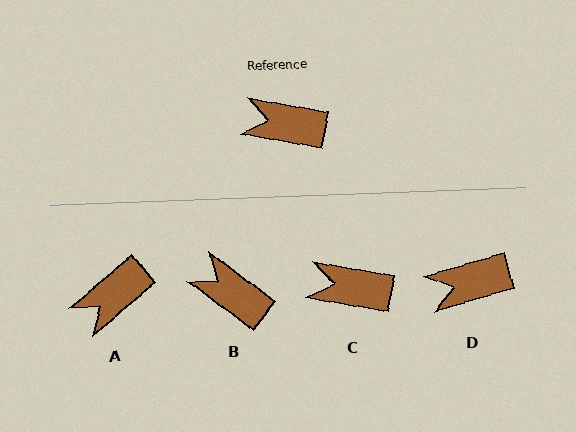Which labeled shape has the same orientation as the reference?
C.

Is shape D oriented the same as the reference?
No, it is off by about 26 degrees.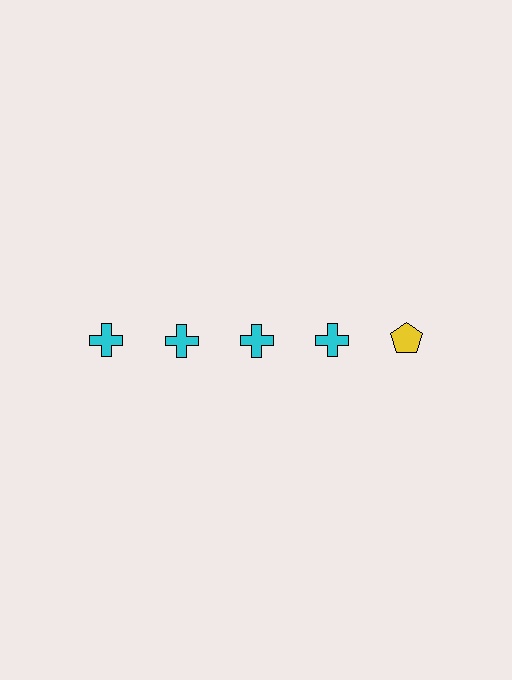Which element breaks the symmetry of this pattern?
The yellow pentagon in the top row, rightmost column breaks the symmetry. All other shapes are cyan crosses.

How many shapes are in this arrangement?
There are 5 shapes arranged in a grid pattern.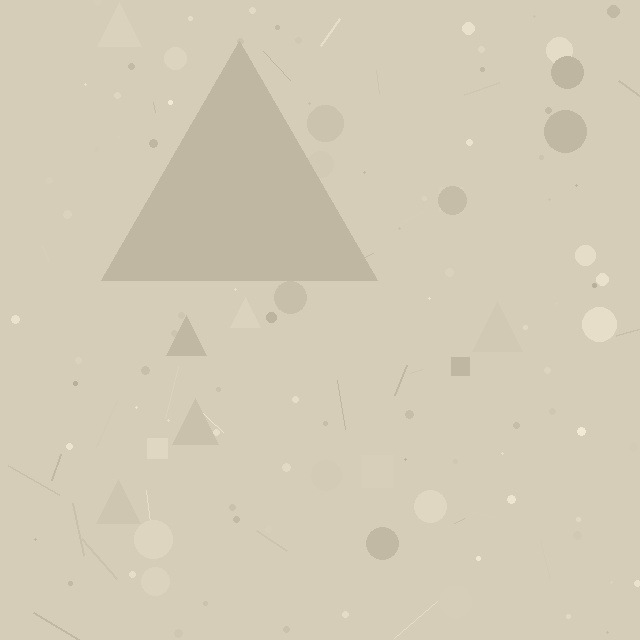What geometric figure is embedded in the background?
A triangle is embedded in the background.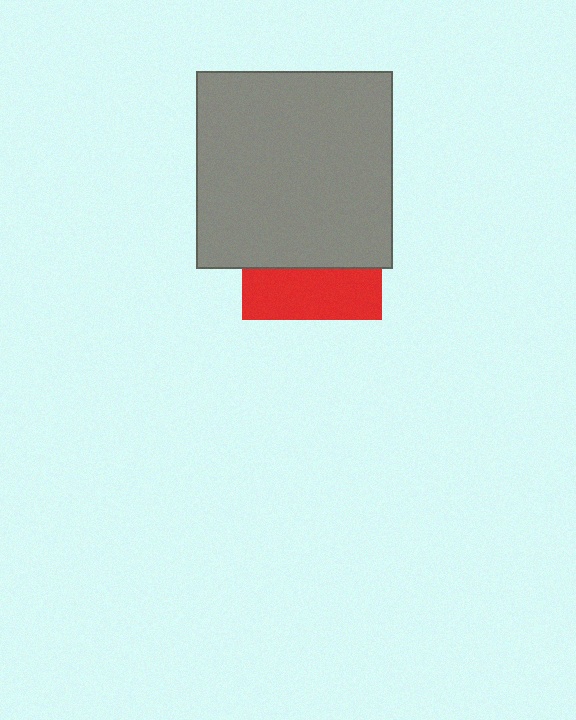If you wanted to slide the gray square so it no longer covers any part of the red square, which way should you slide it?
Slide it up — that is the most direct way to separate the two shapes.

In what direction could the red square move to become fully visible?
The red square could move down. That would shift it out from behind the gray square entirely.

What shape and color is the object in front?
The object in front is a gray square.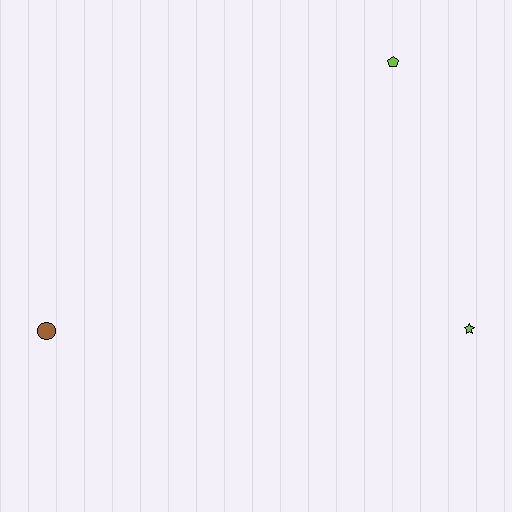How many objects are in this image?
There are 3 objects.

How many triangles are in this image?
There are no triangles.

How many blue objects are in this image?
There are no blue objects.